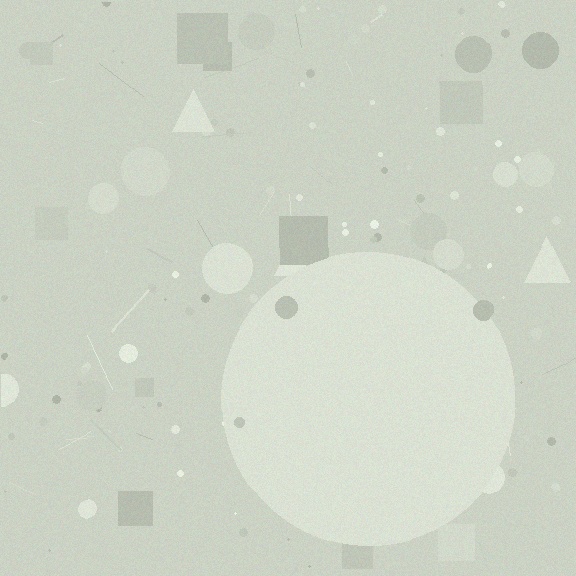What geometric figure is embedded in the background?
A circle is embedded in the background.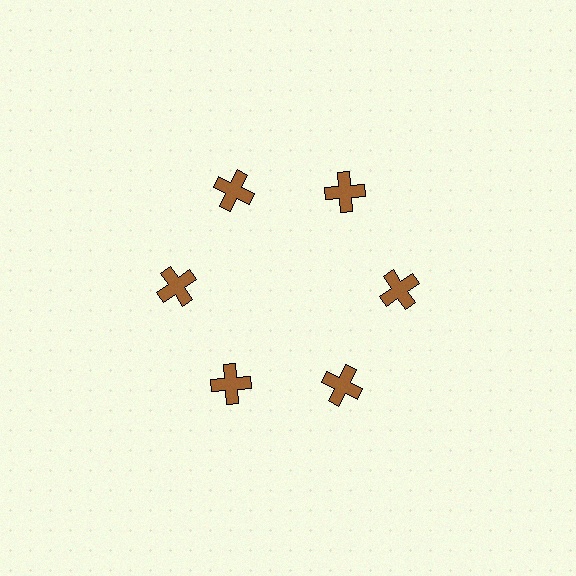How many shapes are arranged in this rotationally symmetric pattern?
There are 6 shapes, arranged in 6 groups of 1.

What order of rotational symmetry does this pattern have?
This pattern has 6-fold rotational symmetry.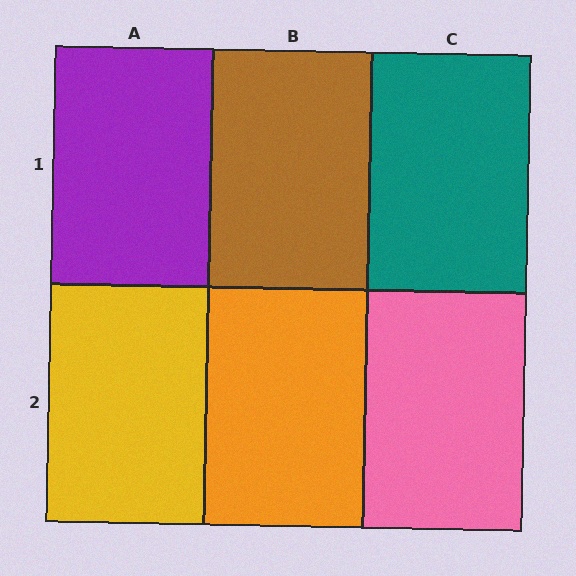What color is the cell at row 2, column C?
Pink.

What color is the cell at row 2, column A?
Yellow.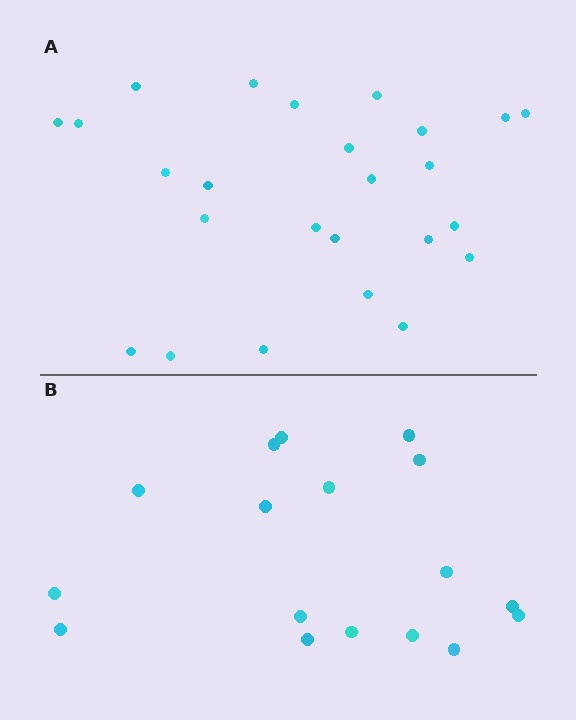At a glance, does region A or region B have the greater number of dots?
Region A (the top region) has more dots.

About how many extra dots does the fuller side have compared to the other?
Region A has roughly 8 or so more dots than region B.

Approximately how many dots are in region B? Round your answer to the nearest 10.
About 20 dots. (The exact count is 17, which rounds to 20.)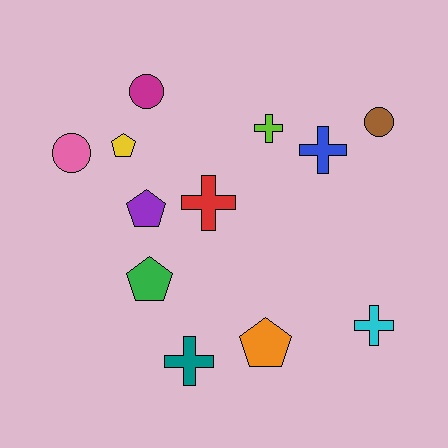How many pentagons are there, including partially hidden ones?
There are 4 pentagons.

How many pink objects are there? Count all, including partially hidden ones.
There is 1 pink object.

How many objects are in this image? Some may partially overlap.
There are 12 objects.